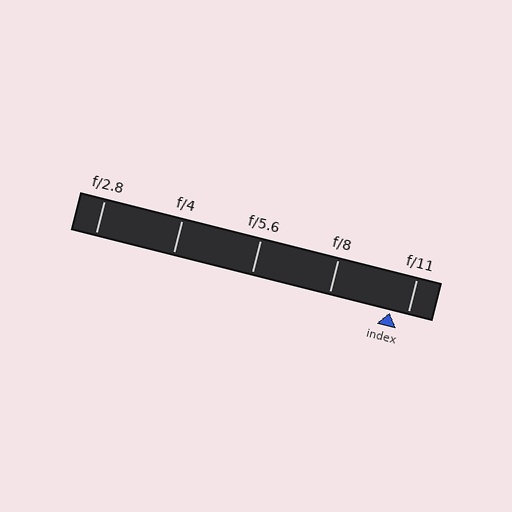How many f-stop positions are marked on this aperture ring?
There are 5 f-stop positions marked.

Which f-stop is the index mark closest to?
The index mark is closest to f/11.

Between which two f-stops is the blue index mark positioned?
The index mark is between f/8 and f/11.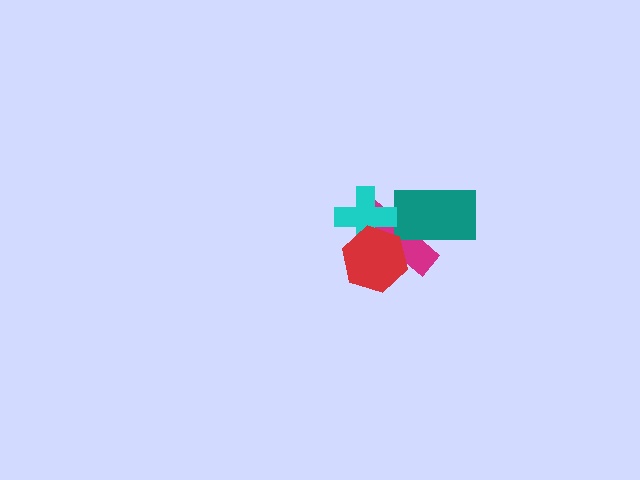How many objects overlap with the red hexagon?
2 objects overlap with the red hexagon.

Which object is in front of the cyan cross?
The red hexagon is in front of the cyan cross.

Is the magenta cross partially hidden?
Yes, it is partially covered by another shape.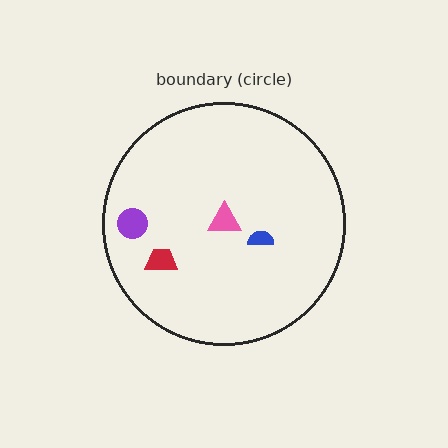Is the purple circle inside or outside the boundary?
Inside.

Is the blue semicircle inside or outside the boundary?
Inside.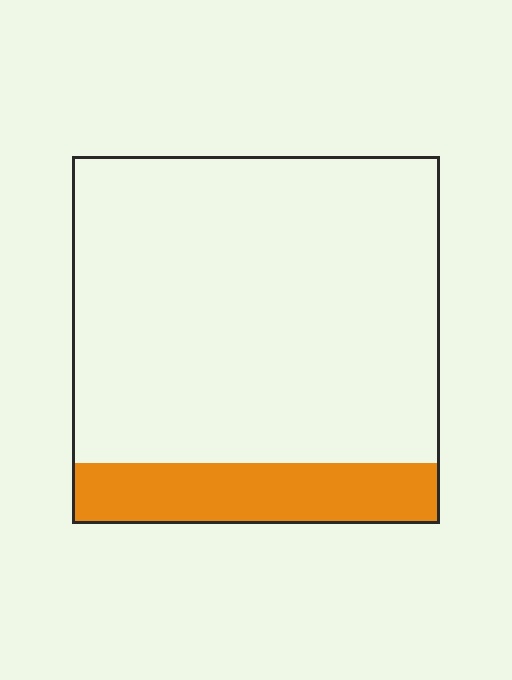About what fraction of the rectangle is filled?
About one sixth (1/6).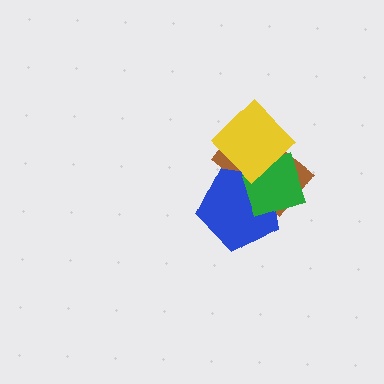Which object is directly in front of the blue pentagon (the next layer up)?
The green diamond is directly in front of the blue pentagon.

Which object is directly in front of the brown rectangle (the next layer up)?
The blue pentagon is directly in front of the brown rectangle.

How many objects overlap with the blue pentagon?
3 objects overlap with the blue pentagon.